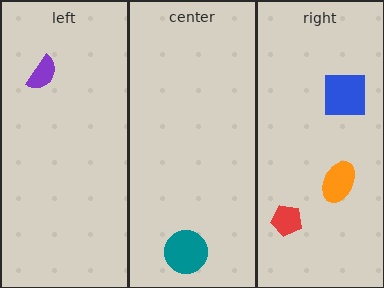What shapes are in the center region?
The teal circle.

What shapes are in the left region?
The purple semicircle.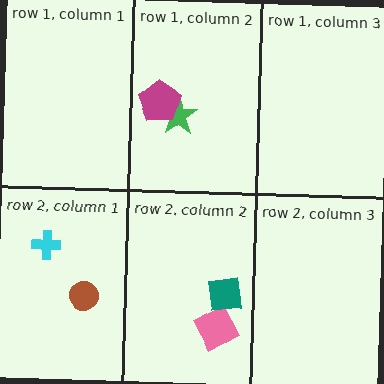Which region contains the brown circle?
The row 2, column 1 region.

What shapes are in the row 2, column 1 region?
The cyan cross, the brown circle.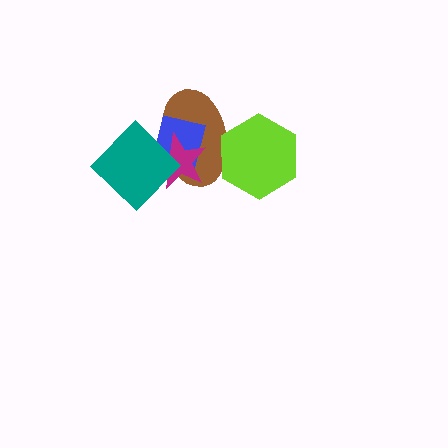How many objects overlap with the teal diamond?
3 objects overlap with the teal diamond.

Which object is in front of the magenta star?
The teal diamond is in front of the magenta star.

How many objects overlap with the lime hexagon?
1 object overlaps with the lime hexagon.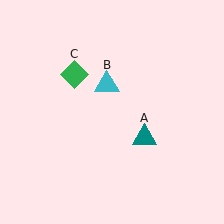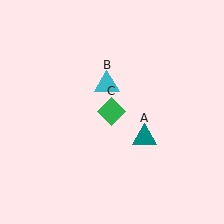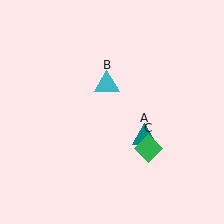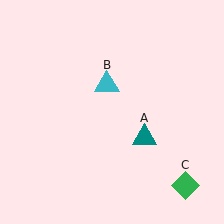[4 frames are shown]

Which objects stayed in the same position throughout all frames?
Teal triangle (object A) and cyan triangle (object B) remained stationary.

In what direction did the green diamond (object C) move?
The green diamond (object C) moved down and to the right.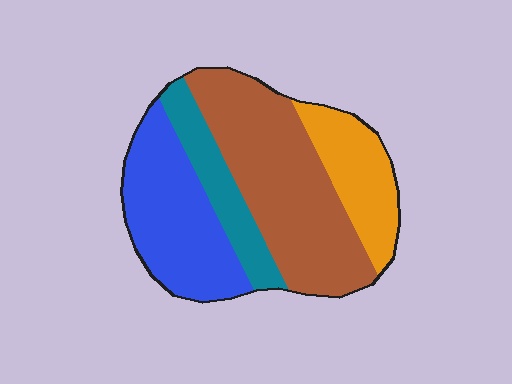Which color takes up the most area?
Brown, at roughly 40%.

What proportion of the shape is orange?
Orange takes up less than a quarter of the shape.